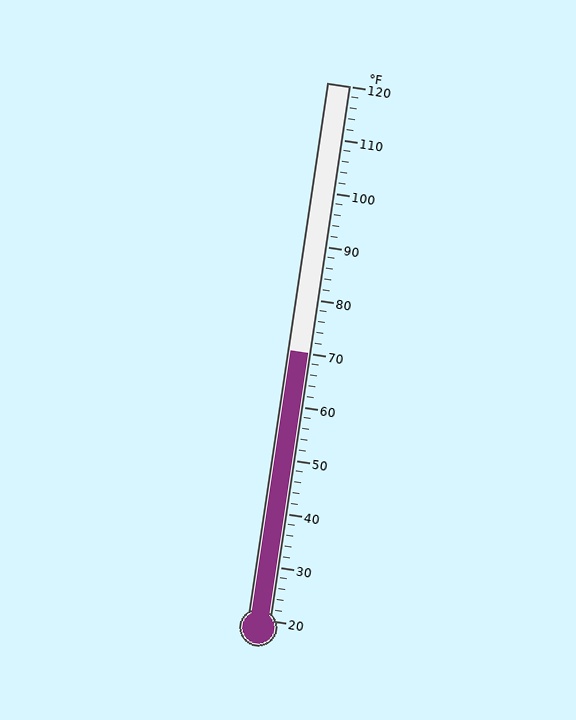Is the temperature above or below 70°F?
The temperature is at 70°F.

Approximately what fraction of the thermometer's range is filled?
The thermometer is filled to approximately 50% of its range.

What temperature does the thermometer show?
The thermometer shows approximately 70°F.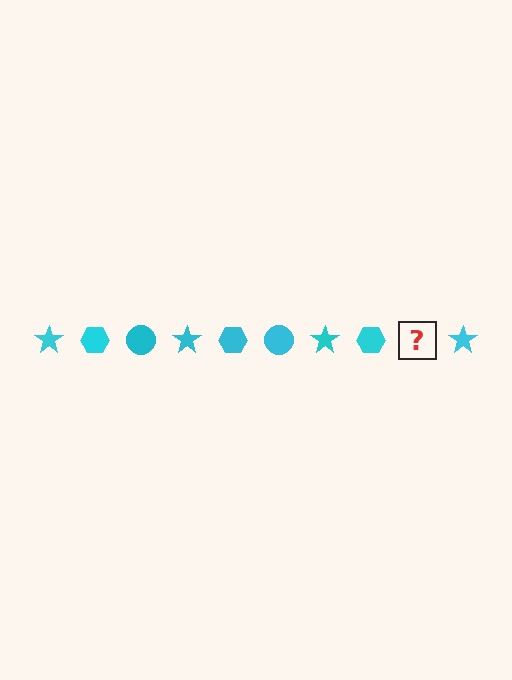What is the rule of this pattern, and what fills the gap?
The rule is that the pattern cycles through star, hexagon, circle shapes in cyan. The gap should be filled with a cyan circle.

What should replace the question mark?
The question mark should be replaced with a cyan circle.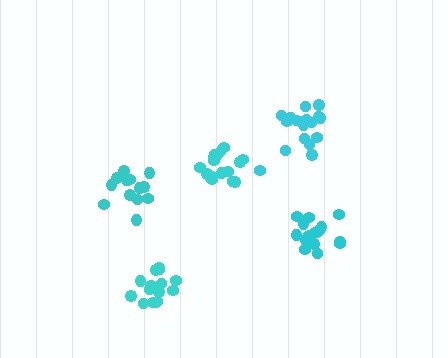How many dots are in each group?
Group 1: 17 dots, Group 2: 15 dots, Group 3: 15 dots, Group 4: 18 dots, Group 5: 17 dots (82 total).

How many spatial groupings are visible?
There are 5 spatial groupings.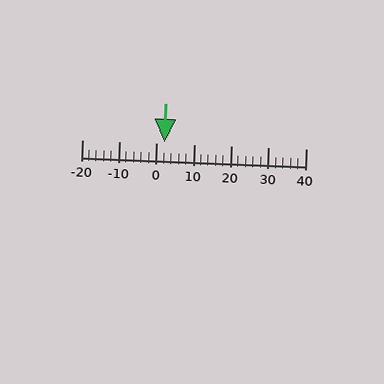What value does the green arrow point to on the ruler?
The green arrow points to approximately 2.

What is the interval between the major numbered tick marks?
The major tick marks are spaced 10 units apart.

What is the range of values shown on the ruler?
The ruler shows values from -20 to 40.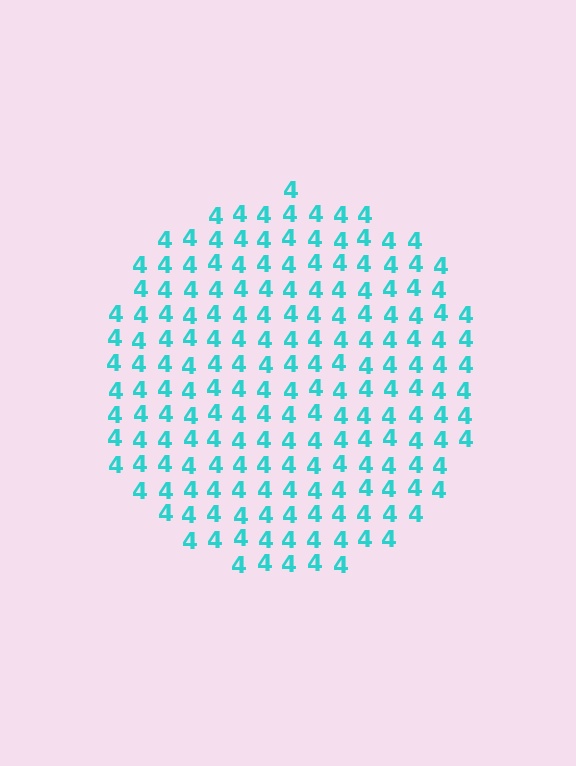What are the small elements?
The small elements are digit 4's.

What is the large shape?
The large shape is a circle.